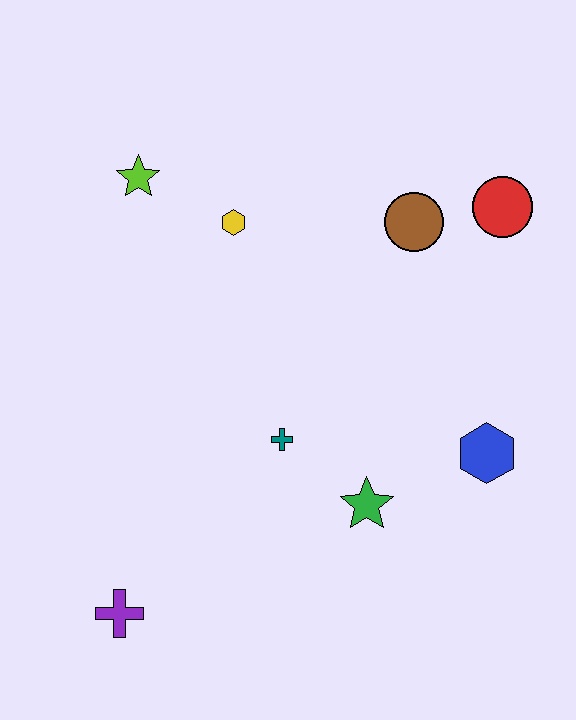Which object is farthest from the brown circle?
The purple cross is farthest from the brown circle.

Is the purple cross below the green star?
Yes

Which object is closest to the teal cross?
The green star is closest to the teal cross.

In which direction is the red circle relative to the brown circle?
The red circle is to the right of the brown circle.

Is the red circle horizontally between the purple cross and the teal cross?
No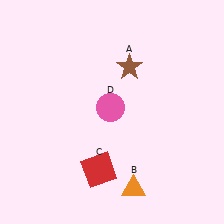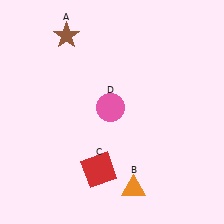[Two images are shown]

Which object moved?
The brown star (A) moved left.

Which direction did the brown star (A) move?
The brown star (A) moved left.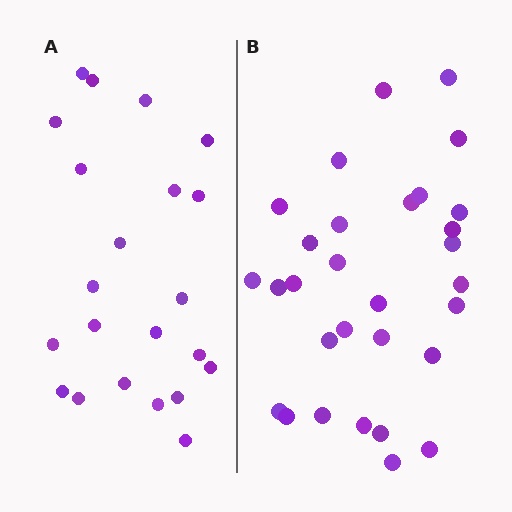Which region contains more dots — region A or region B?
Region B (the right region) has more dots.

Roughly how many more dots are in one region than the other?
Region B has roughly 8 or so more dots than region A.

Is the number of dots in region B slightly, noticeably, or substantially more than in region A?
Region B has noticeably more, but not dramatically so. The ratio is roughly 1.4 to 1.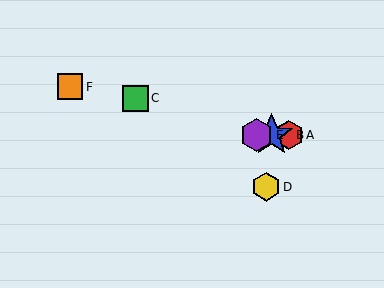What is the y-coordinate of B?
Object B is at y≈135.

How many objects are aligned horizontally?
3 objects (A, B, E) are aligned horizontally.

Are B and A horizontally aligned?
Yes, both are at y≈135.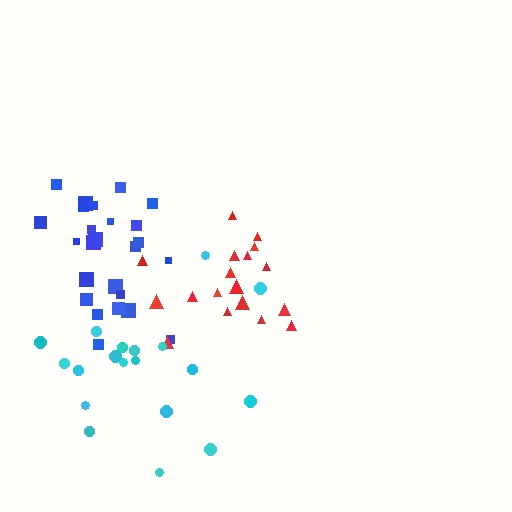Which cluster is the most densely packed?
Blue.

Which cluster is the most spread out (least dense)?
Cyan.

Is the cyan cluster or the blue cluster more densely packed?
Blue.